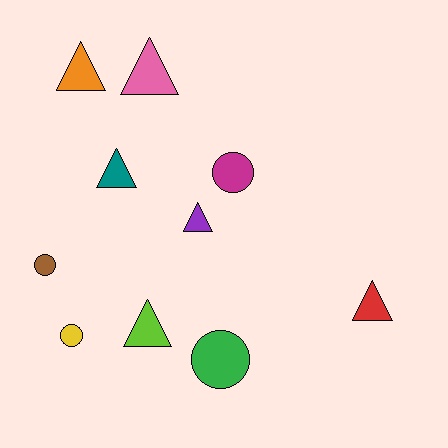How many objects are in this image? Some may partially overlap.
There are 10 objects.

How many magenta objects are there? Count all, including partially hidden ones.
There is 1 magenta object.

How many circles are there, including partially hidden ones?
There are 4 circles.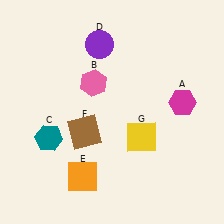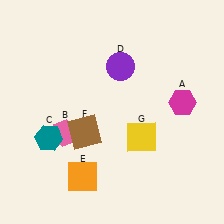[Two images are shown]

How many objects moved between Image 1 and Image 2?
2 objects moved between the two images.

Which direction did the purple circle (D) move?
The purple circle (D) moved down.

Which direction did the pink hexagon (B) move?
The pink hexagon (B) moved down.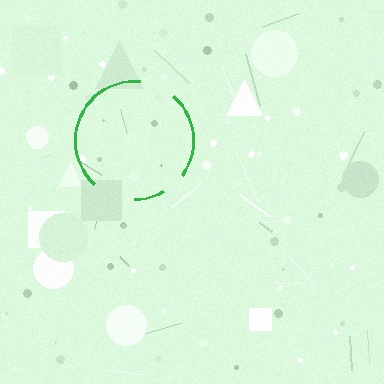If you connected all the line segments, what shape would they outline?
They would outline a circle.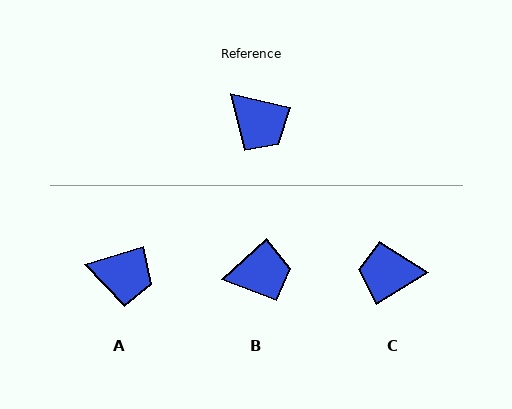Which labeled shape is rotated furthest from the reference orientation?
C, about 135 degrees away.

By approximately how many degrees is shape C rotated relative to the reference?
Approximately 135 degrees clockwise.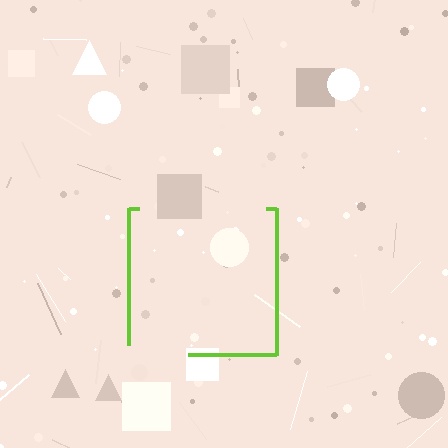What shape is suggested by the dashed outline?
The dashed outline suggests a square.